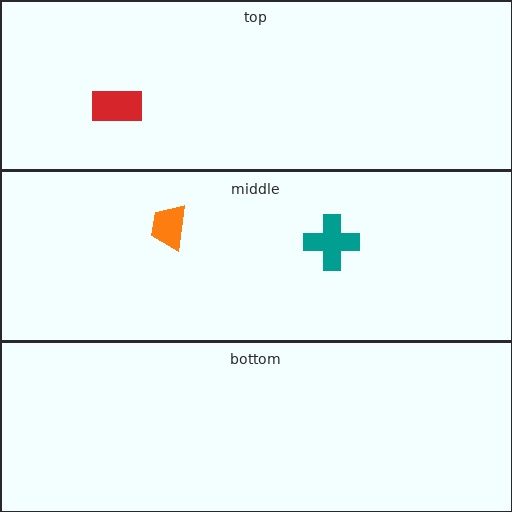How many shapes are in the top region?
1.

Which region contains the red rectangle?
The top region.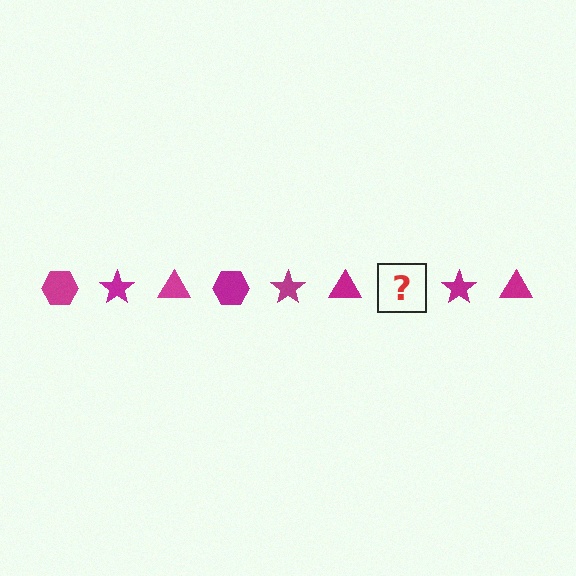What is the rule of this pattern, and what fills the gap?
The rule is that the pattern cycles through hexagon, star, triangle shapes in magenta. The gap should be filled with a magenta hexagon.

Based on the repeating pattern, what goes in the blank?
The blank should be a magenta hexagon.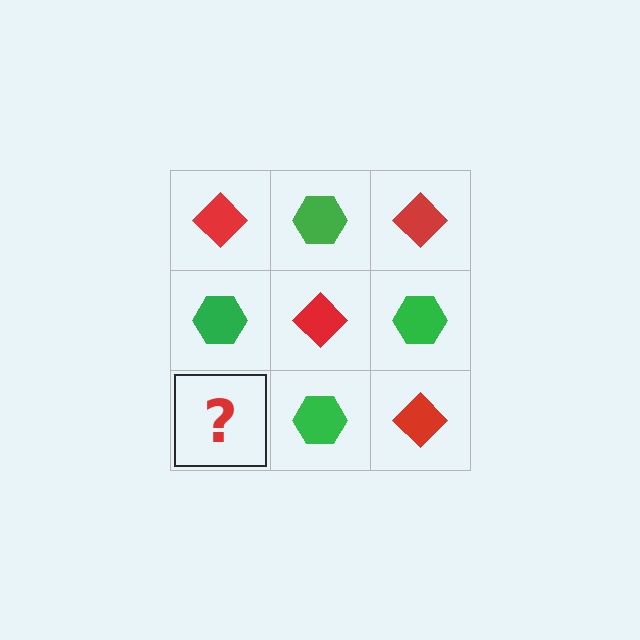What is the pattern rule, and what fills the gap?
The rule is that it alternates red diamond and green hexagon in a checkerboard pattern. The gap should be filled with a red diamond.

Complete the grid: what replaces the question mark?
The question mark should be replaced with a red diamond.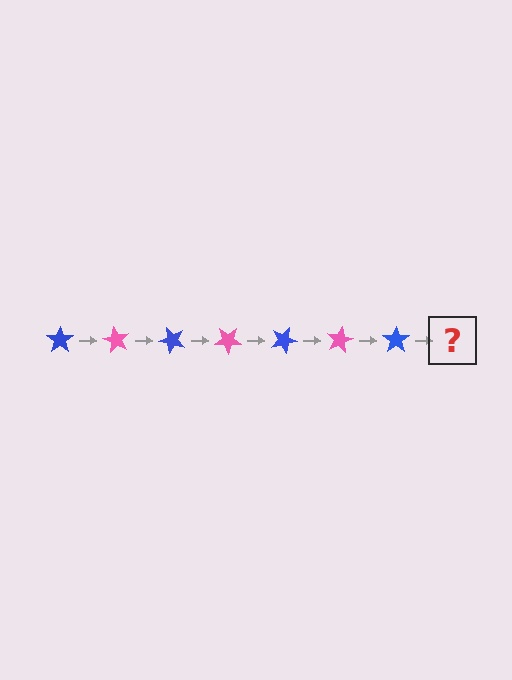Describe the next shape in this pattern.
It should be a pink star, rotated 420 degrees from the start.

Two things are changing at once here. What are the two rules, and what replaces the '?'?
The two rules are that it rotates 60 degrees each step and the color cycles through blue and pink. The '?' should be a pink star, rotated 420 degrees from the start.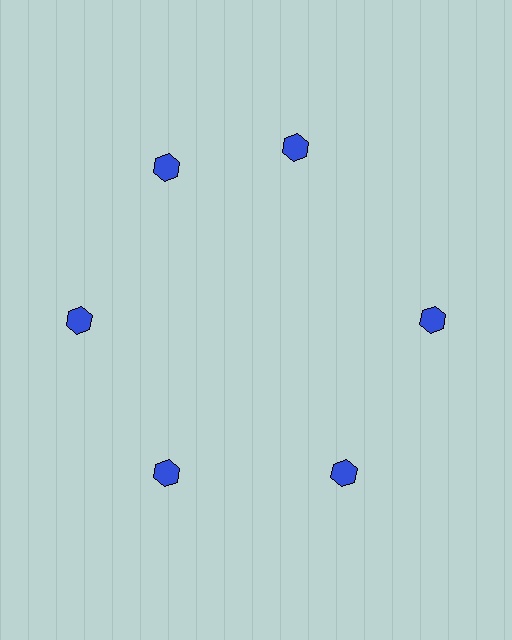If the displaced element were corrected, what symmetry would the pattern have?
It would have 6-fold rotational symmetry — the pattern would map onto itself every 60 degrees.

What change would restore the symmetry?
The symmetry would be restored by rotating it back into even spacing with its neighbors so that all 6 hexagons sit at equal angles and equal distance from the center.